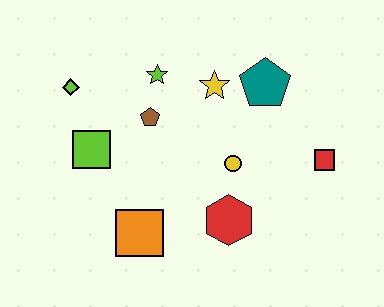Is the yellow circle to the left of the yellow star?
No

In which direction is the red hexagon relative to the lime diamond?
The red hexagon is to the right of the lime diamond.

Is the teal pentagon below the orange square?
No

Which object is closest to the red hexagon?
The yellow circle is closest to the red hexagon.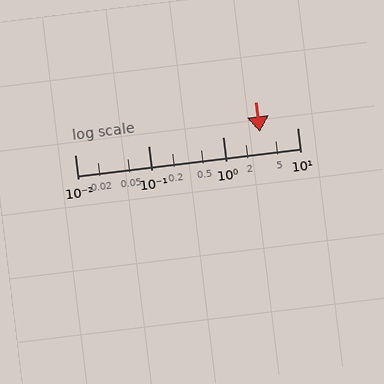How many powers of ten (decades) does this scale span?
The scale spans 3 decades, from 0.01 to 10.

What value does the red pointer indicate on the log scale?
The pointer indicates approximately 3.1.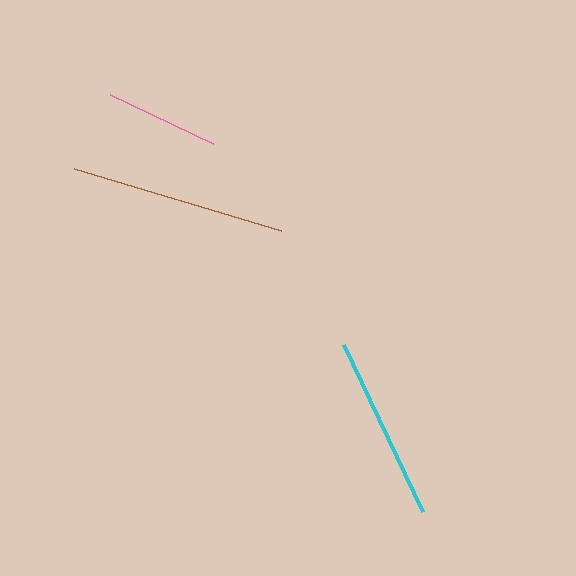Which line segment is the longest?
The brown line is the longest at approximately 215 pixels.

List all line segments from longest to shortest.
From longest to shortest: brown, cyan, pink.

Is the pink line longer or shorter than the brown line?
The brown line is longer than the pink line.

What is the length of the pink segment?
The pink segment is approximately 113 pixels long.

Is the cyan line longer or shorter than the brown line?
The brown line is longer than the cyan line.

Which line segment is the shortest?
The pink line is the shortest at approximately 113 pixels.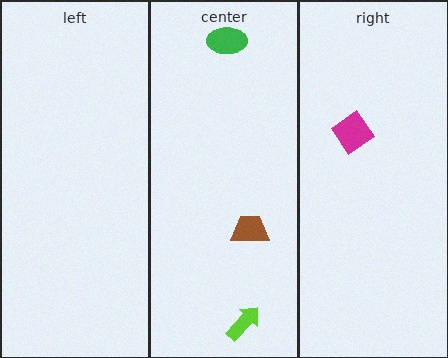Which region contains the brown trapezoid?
The center region.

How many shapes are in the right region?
1.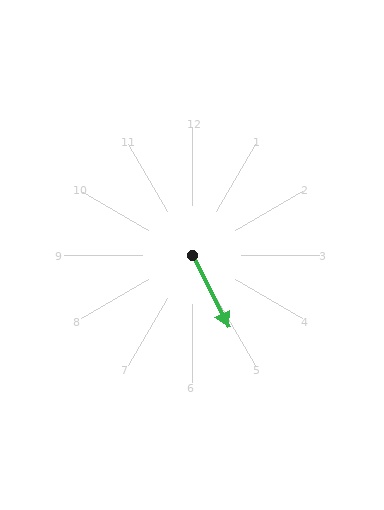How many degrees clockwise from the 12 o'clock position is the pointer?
Approximately 153 degrees.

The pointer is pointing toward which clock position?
Roughly 5 o'clock.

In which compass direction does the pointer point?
Southeast.